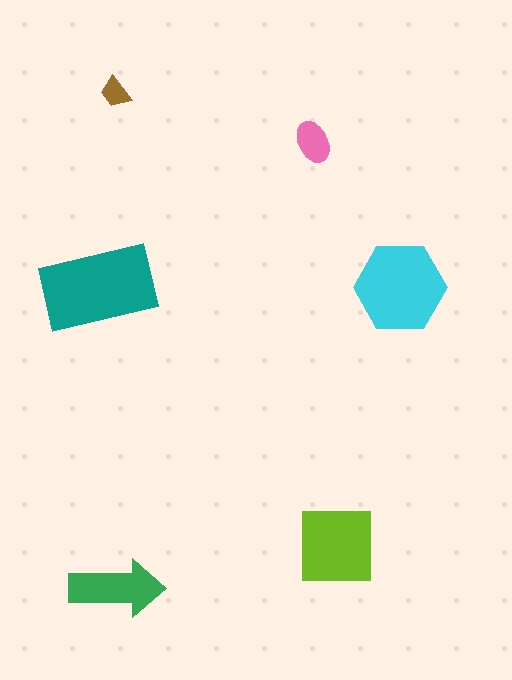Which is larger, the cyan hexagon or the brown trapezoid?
The cyan hexagon.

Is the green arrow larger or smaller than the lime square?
Smaller.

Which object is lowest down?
The green arrow is bottommost.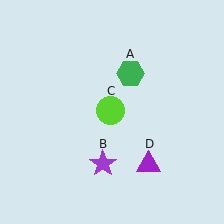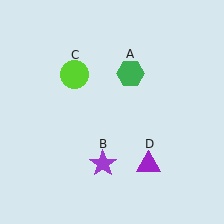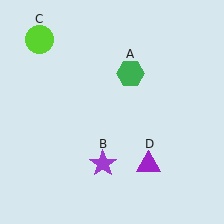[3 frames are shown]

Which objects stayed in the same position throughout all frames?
Green hexagon (object A) and purple star (object B) and purple triangle (object D) remained stationary.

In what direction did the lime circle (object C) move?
The lime circle (object C) moved up and to the left.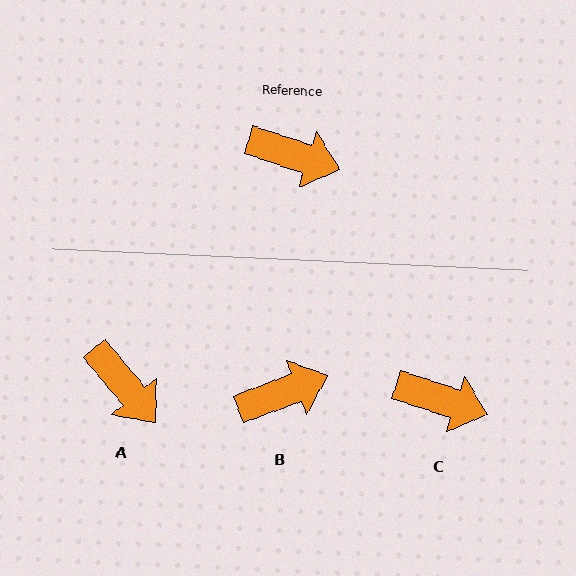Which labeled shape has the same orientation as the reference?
C.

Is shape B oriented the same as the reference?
No, it is off by about 39 degrees.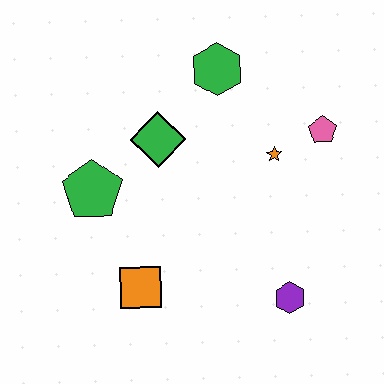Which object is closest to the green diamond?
The green pentagon is closest to the green diamond.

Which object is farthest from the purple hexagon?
The green hexagon is farthest from the purple hexagon.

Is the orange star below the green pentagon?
No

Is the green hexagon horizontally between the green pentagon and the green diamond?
No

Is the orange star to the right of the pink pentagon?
No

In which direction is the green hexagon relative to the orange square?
The green hexagon is above the orange square.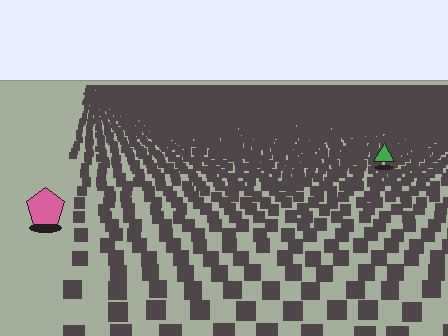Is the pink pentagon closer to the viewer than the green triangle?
Yes. The pink pentagon is closer — you can tell from the texture gradient: the ground texture is coarser near it.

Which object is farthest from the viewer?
The green triangle is farthest from the viewer. It appears smaller and the ground texture around it is denser.